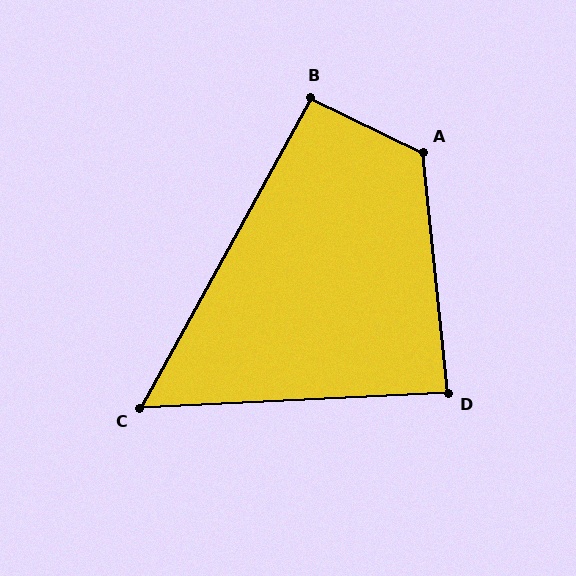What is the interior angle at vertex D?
Approximately 87 degrees (approximately right).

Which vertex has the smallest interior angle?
C, at approximately 58 degrees.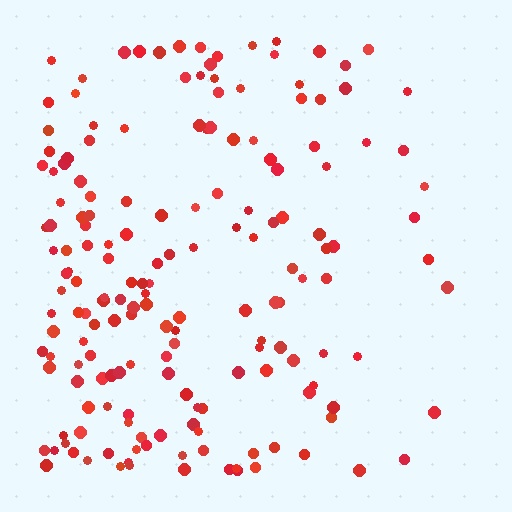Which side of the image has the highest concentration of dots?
The left.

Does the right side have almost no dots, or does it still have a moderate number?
Still a moderate number, just noticeably fewer than the left.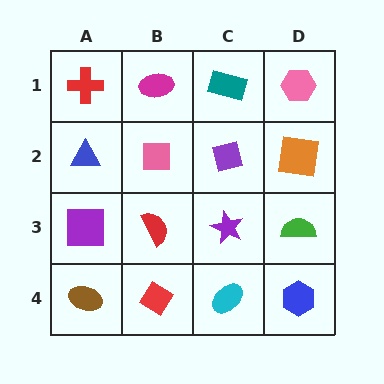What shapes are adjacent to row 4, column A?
A purple square (row 3, column A), a red diamond (row 4, column B).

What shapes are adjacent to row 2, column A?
A red cross (row 1, column A), a purple square (row 3, column A), a pink square (row 2, column B).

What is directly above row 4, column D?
A green semicircle.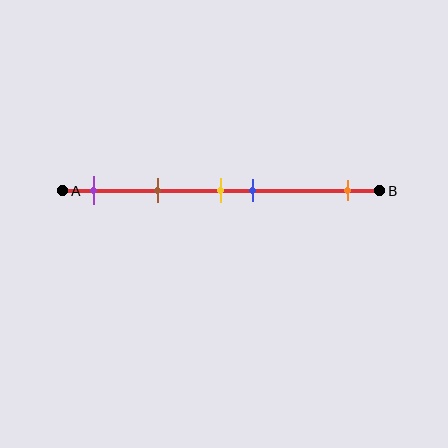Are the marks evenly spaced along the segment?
No, the marks are not evenly spaced.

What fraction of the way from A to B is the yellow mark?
The yellow mark is approximately 50% (0.5) of the way from A to B.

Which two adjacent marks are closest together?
The yellow and blue marks are the closest adjacent pair.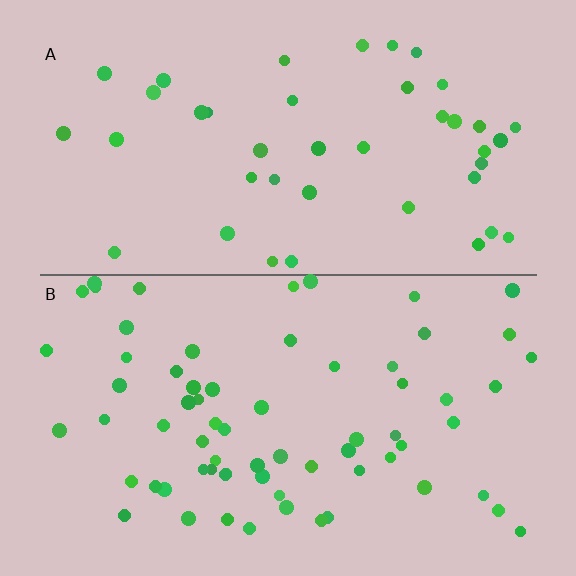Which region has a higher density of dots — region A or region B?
B (the bottom).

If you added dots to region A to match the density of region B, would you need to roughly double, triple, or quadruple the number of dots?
Approximately double.